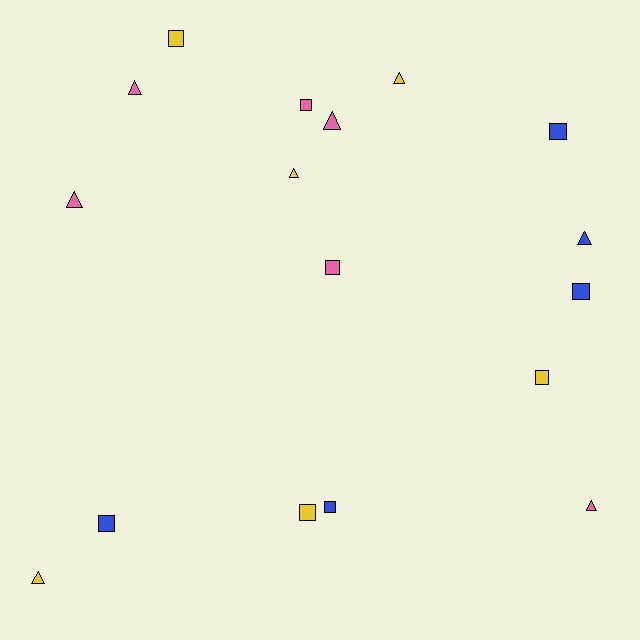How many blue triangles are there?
There is 1 blue triangle.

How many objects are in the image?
There are 17 objects.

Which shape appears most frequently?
Square, with 9 objects.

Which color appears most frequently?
Pink, with 6 objects.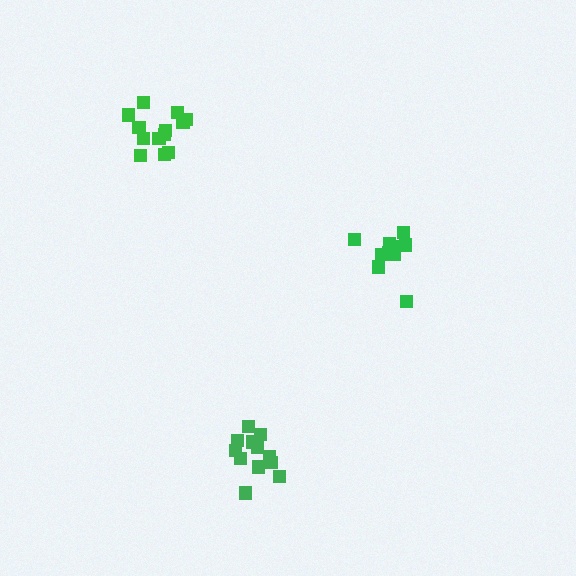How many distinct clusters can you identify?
There are 3 distinct clusters.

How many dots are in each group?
Group 1: 12 dots, Group 2: 10 dots, Group 3: 13 dots (35 total).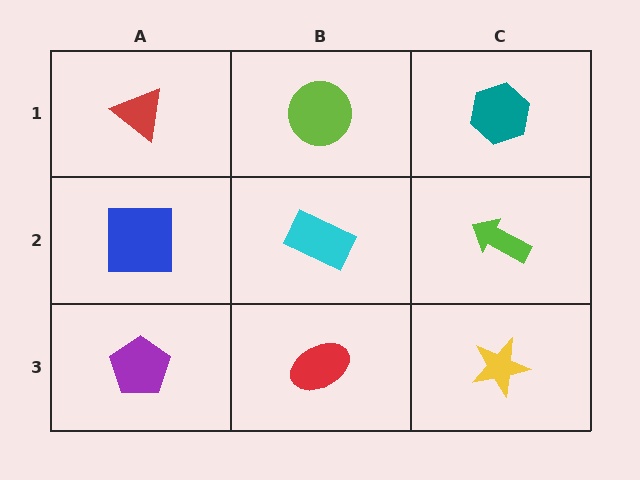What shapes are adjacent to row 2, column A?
A red triangle (row 1, column A), a purple pentagon (row 3, column A), a cyan rectangle (row 2, column B).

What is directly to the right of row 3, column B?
A yellow star.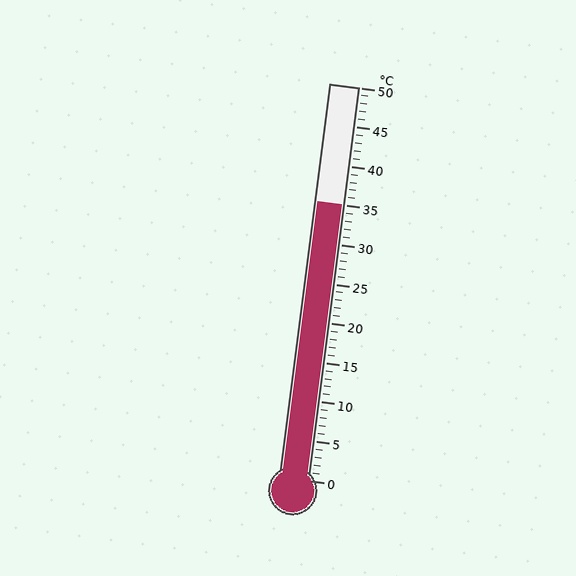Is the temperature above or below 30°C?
The temperature is above 30°C.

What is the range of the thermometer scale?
The thermometer scale ranges from 0°C to 50°C.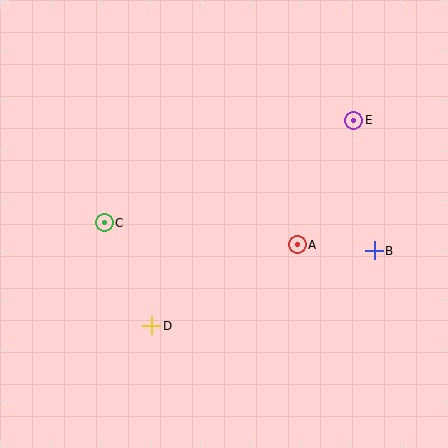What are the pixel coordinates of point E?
Point E is at (354, 120).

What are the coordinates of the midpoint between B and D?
The midpoint between B and D is at (263, 288).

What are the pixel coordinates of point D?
Point D is at (152, 326).